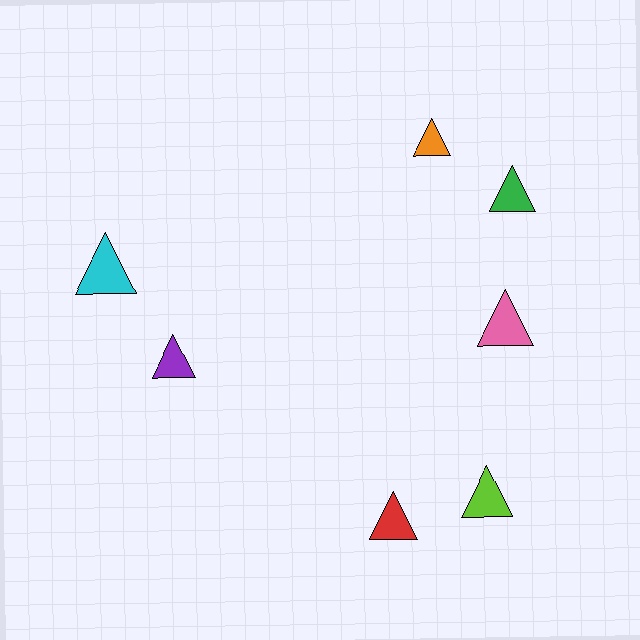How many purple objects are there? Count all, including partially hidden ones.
There is 1 purple object.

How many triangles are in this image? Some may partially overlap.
There are 7 triangles.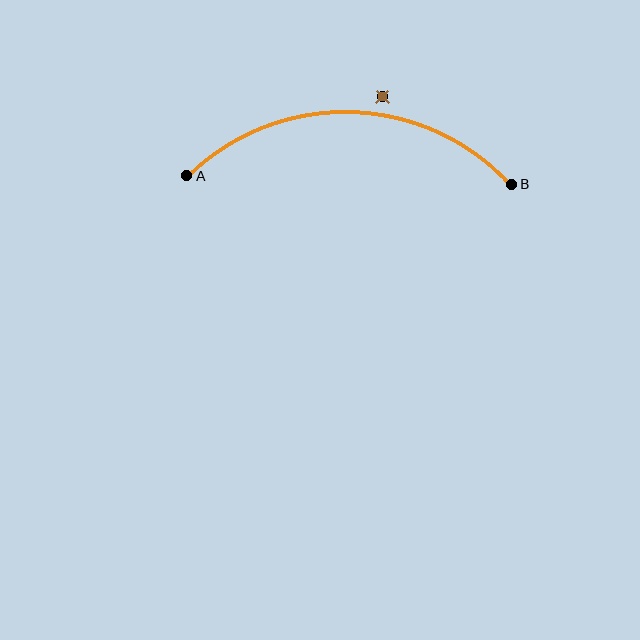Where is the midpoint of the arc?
The arc midpoint is the point on the curve farthest from the straight line joining A and B. It sits above that line.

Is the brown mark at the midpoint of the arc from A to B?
No — the brown mark does not lie on the arc at all. It sits slightly outside the curve.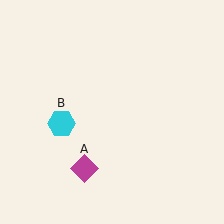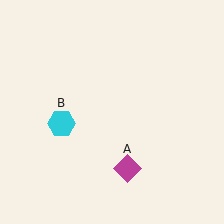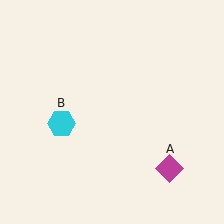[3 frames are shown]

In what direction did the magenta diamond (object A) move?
The magenta diamond (object A) moved right.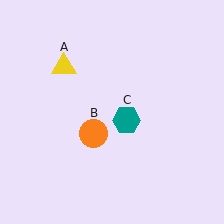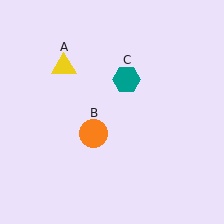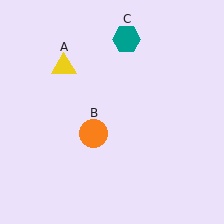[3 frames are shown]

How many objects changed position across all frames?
1 object changed position: teal hexagon (object C).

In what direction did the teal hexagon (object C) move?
The teal hexagon (object C) moved up.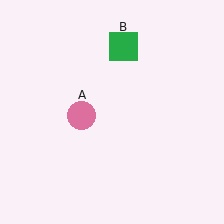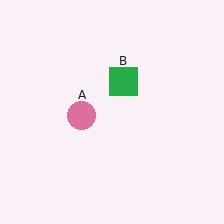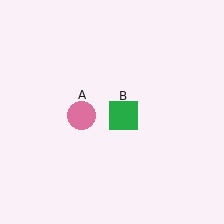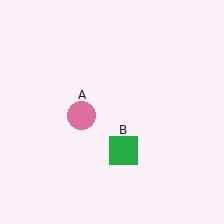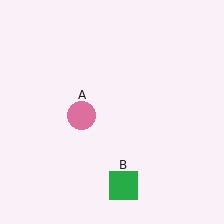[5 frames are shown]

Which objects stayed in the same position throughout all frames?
Pink circle (object A) remained stationary.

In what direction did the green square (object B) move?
The green square (object B) moved down.